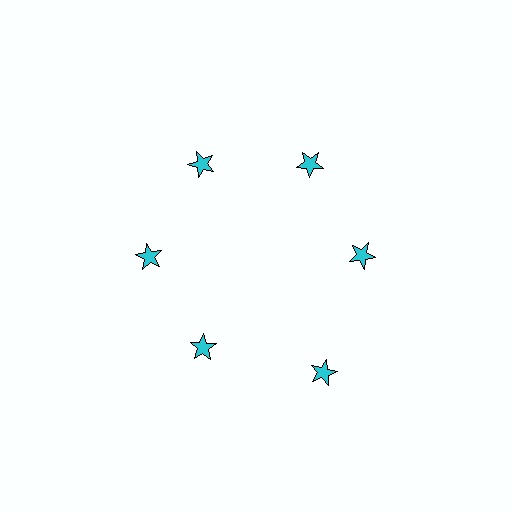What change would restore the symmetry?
The symmetry would be restored by moving it inward, back onto the ring so that all 6 stars sit at equal angles and equal distance from the center.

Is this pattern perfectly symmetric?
No. The 6 cyan stars are arranged in a ring, but one element near the 5 o'clock position is pushed outward from the center, breaking the 6-fold rotational symmetry.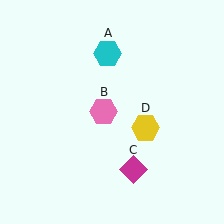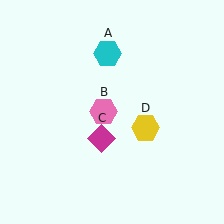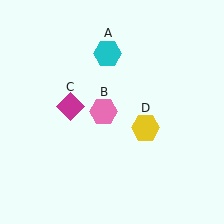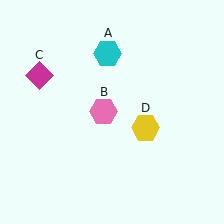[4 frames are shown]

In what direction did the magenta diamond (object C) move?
The magenta diamond (object C) moved up and to the left.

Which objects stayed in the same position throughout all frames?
Cyan hexagon (object A) and pink hexagon (object B) and yellow hexagon (object D) remained stationary.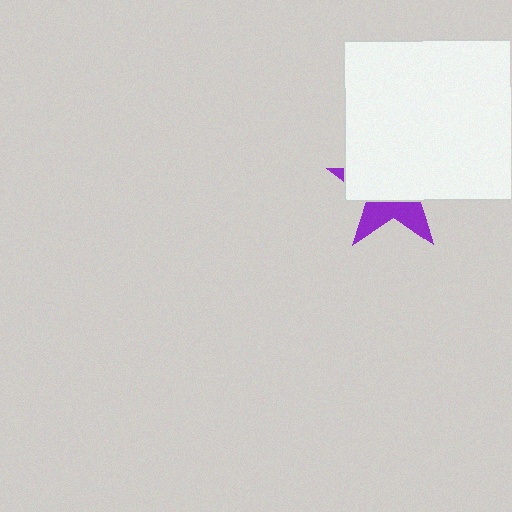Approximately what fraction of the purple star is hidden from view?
Roughly 65% of the purple star is hidden behind the white rectangle.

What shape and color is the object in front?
The object in front is a white rectangle.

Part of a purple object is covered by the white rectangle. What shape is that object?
It is a star.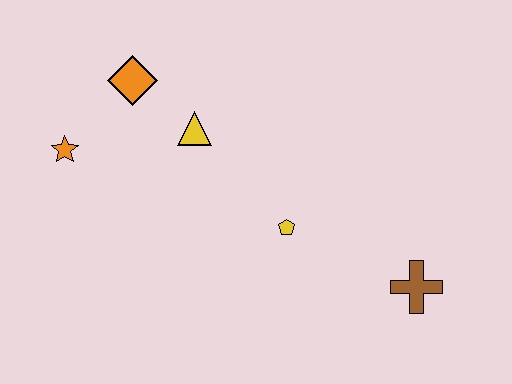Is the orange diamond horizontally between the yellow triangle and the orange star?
Yes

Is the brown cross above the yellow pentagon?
No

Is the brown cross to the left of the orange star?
No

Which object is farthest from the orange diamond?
The brown cross is farthest from the orange diamond.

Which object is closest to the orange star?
The orange diamond is closest to the orange star.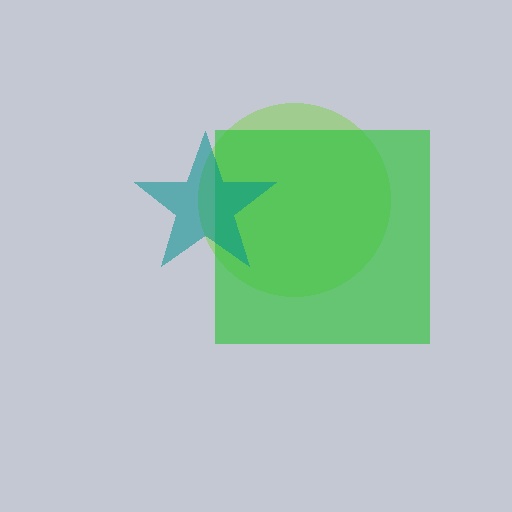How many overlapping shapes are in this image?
There are 3 overlapping shapes in the image.